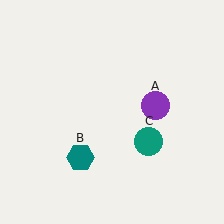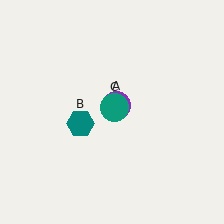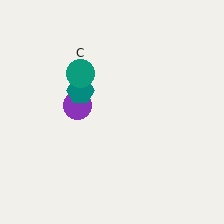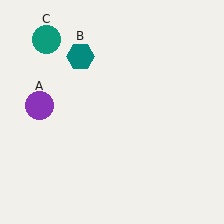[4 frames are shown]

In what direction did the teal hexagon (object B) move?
The teal hexagon (object B) moved up.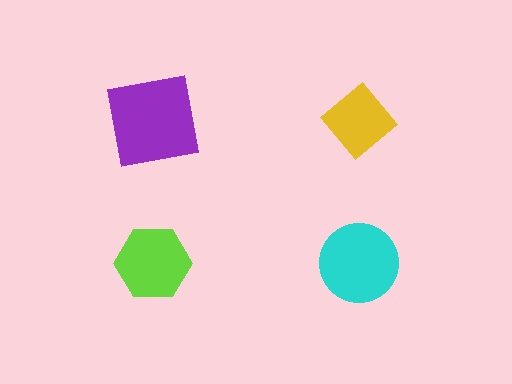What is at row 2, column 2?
A cyan circle.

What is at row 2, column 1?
A lime hexagon.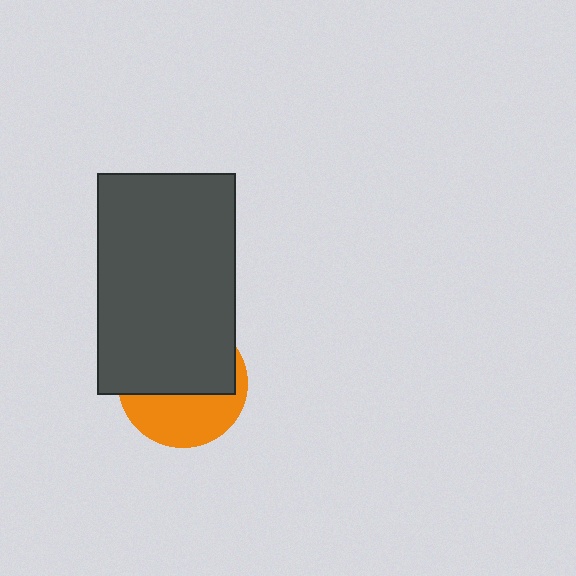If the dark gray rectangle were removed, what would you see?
You would see the complete orange circle.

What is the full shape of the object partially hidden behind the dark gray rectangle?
The partially hidden object is an orange circle.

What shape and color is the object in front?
The object in front is a dark gray rectangle.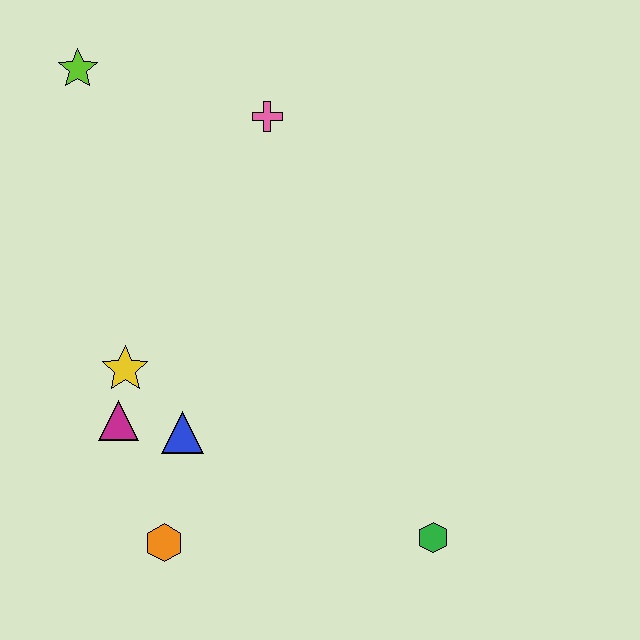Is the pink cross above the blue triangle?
Yes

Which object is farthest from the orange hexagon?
The lime star is farthest from the orange hexagon.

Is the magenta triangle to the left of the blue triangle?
Yes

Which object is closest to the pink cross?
The lime star is closest to the pink cross.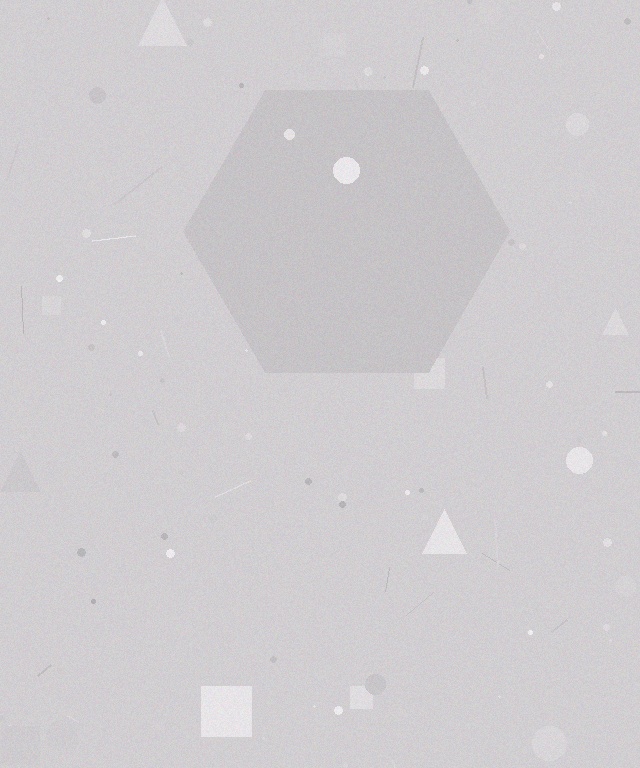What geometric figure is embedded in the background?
A hexagon is embedded in the background.